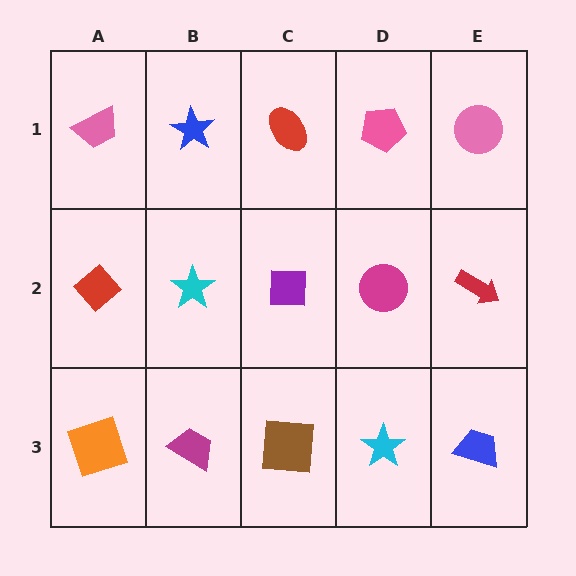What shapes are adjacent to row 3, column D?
A magenta circle (row 2, column D), a brown square (row 3, column C), a blue trapezoid (row 3, column E).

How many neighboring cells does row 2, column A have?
3.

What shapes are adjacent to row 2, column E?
A pink circle (row 1, column E), a blue trapezoid (row 3, column E), a magenta circle (row 2, column D).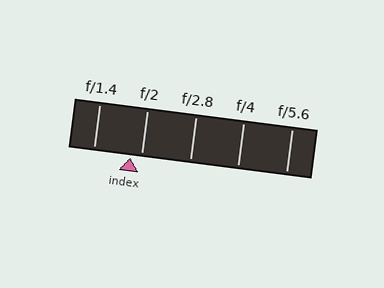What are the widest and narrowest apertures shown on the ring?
The widest aperture shown is f/1.4 and the narrowest is f/5.6.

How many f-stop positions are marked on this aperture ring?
There are 5 f-stop positions marked.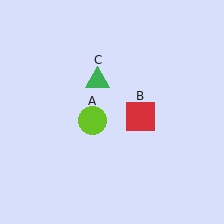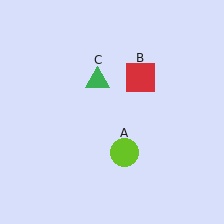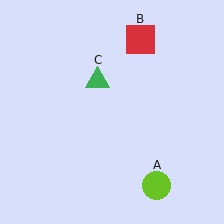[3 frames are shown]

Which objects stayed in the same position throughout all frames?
Green triangle (object C) remained stationary.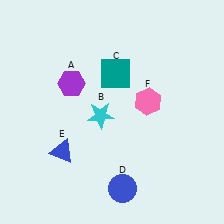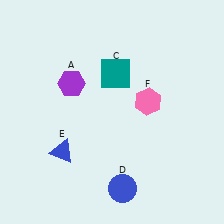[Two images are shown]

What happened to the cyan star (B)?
The cyan star (B) was removed in Image 2. It was in the bottom-left area of Image 1.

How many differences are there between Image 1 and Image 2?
There is 1 difference between the two images.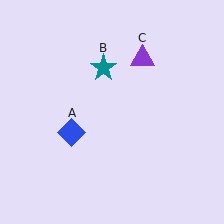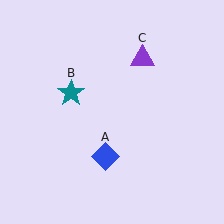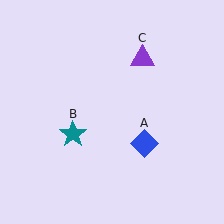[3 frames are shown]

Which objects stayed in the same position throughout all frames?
Purple triangle (object C) remained stationary.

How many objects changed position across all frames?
2 objects changed position: blue diamond (object A), teal star (object B).